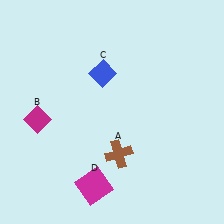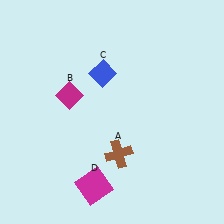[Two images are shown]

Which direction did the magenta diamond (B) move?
The magenta diamond (B) moved right.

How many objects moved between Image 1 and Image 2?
1 object moved between the two images.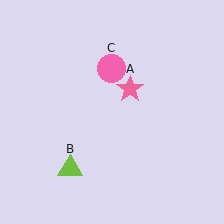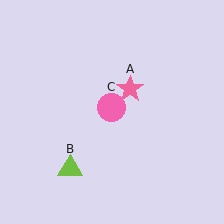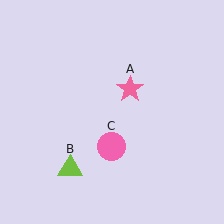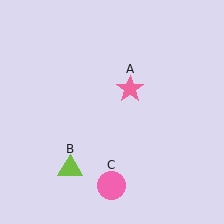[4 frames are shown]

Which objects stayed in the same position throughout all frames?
Pink star (object A) and lime triangle (object B) remained stationary.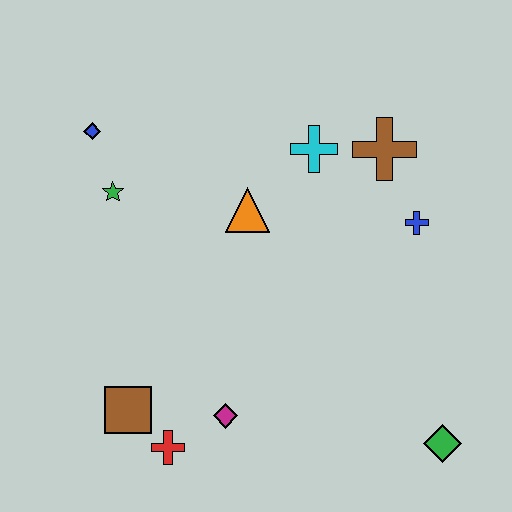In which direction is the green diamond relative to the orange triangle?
The green diamond is below the orange triangle.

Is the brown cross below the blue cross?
No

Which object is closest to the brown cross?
The cyan cross is closest to the brown cross.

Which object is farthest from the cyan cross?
The red cross is farthest from the cyan cross.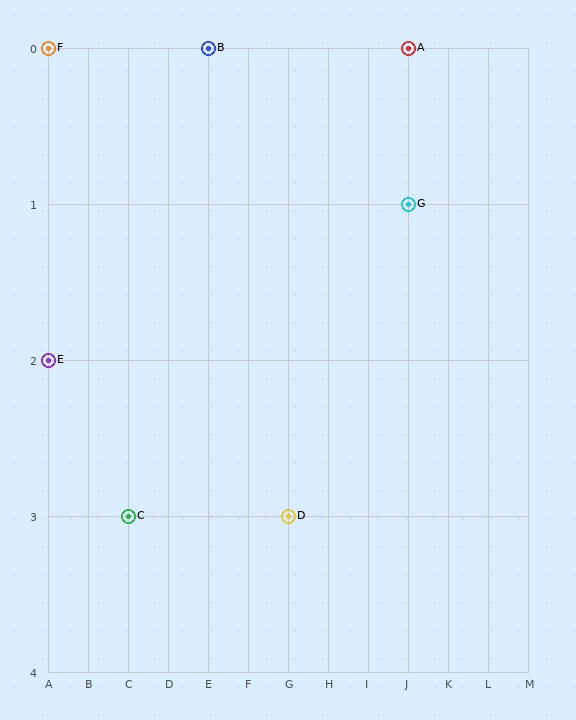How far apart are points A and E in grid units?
Points A and E are 9 columns and 2 rows apart (about 9.2 grid units diagonally).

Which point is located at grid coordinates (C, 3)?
Point C is at (C, 3).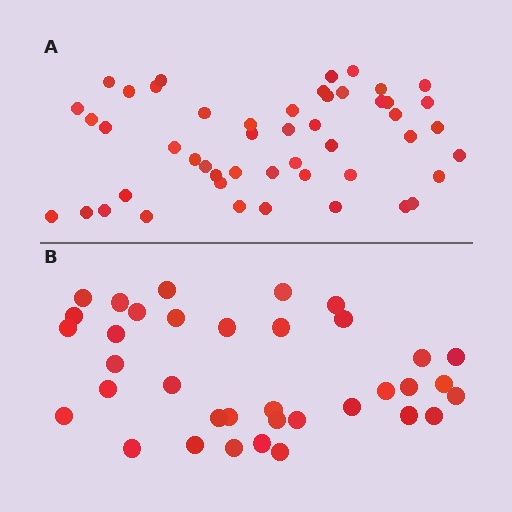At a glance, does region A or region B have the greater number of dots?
Region A (the top region) has more dots.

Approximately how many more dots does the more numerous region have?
Region A has approximately 15 more dots than region B.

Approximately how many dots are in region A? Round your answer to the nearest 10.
About 50 dots. (The exact count is 49, which rounds to 50.)